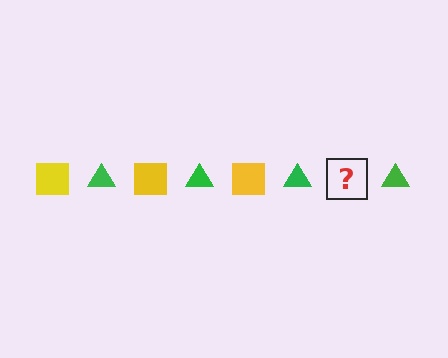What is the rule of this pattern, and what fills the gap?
The rule is that the pattern alternates between yellow square and green triangle. The gap should be filled with a yellow square.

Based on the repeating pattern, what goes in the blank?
The blank should be a yellow square.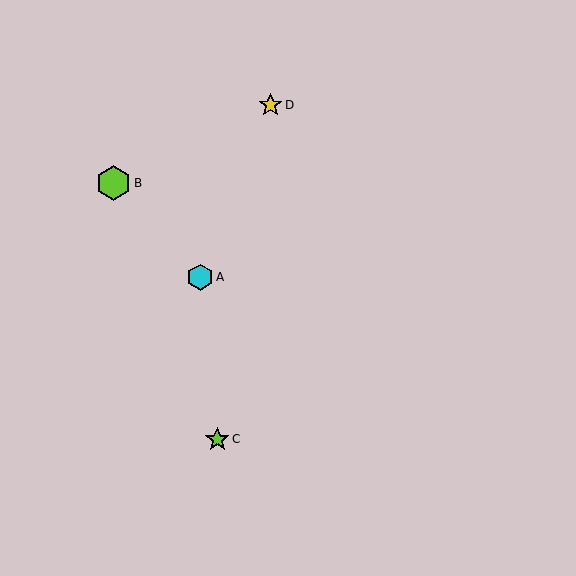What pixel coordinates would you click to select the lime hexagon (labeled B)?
Click at (114, 183) to select the lime hexagon B.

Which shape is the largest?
The lime hexagon (labeled B) is the largest.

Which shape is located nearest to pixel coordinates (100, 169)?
The lime hexagon (labeled B) at (114, 183) is nearest to that location.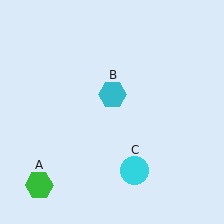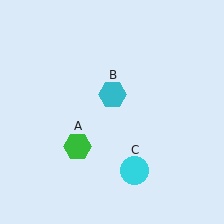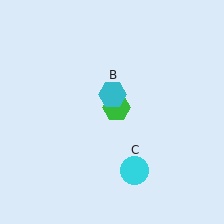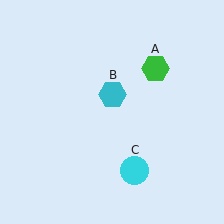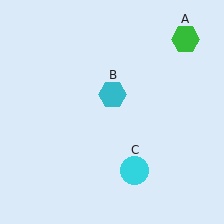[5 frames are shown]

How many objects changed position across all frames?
1 object changed position: green hexagon (object A).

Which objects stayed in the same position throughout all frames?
Cyan hexagon (object B) and cyan circle (object C) remained stationary.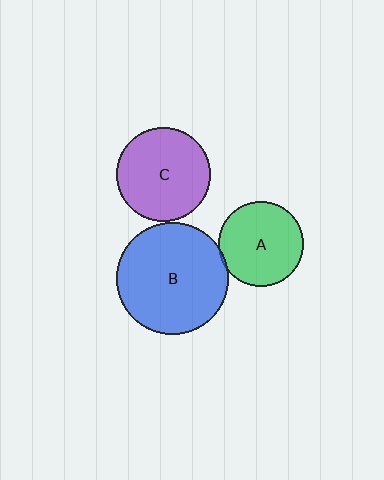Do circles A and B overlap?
Yes.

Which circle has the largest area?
Circle B (blue).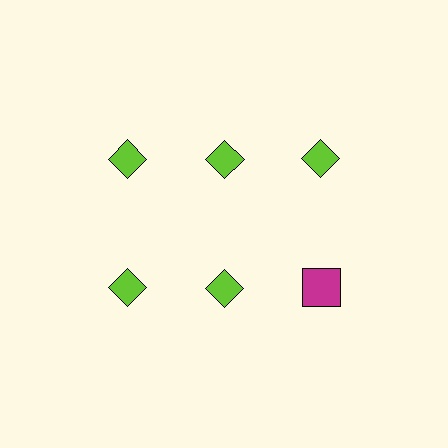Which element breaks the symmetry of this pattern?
The magenta square in the second row, center column breaks the symmetry. All other shapes are lime diamonds.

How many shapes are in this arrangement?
There are 6 shapes arranged in a grid pattern.